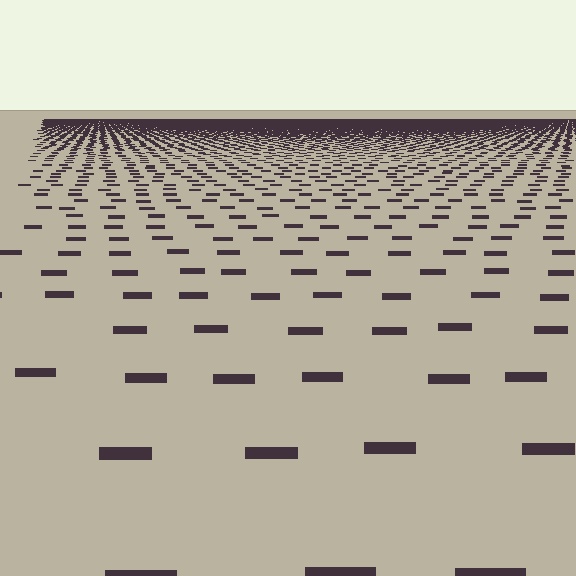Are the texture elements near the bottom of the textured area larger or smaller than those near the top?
Larger. Near the bottom, elements are closer to the viewer and appear at a bigger on-screen size.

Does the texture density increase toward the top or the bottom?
Density increases toward the top.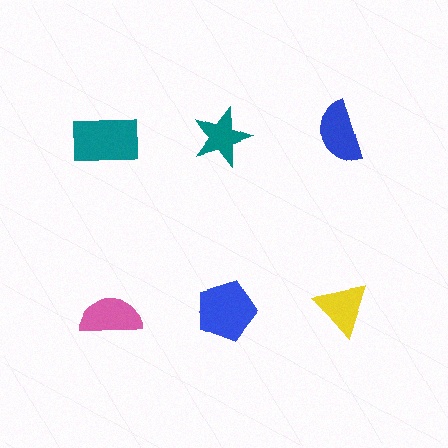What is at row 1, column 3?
A blue semicircle.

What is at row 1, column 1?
A teal rectangle.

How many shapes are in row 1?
3 shapes.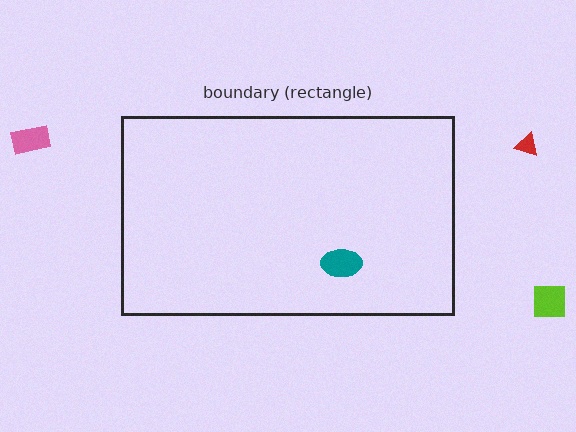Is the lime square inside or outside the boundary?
Outside.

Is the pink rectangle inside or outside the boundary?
Outside.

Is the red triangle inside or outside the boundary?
Outside.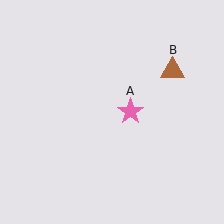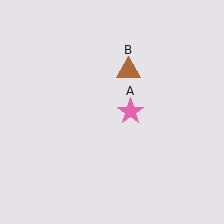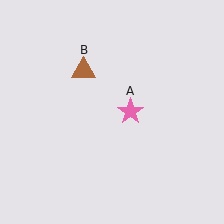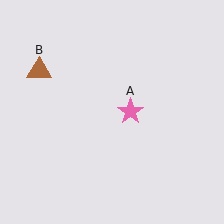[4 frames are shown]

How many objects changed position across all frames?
1 object changed position: brown triangle (object B).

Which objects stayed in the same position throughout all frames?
Pink star (object A) remained stationary.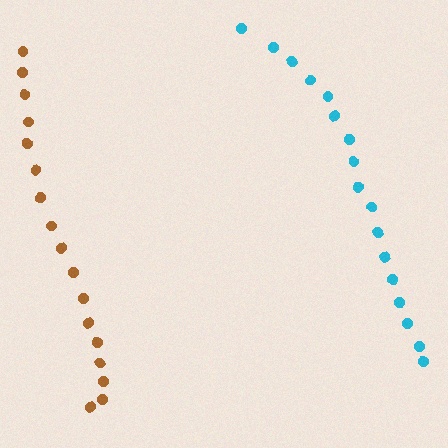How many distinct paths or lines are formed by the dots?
There are 2 distinct paths.